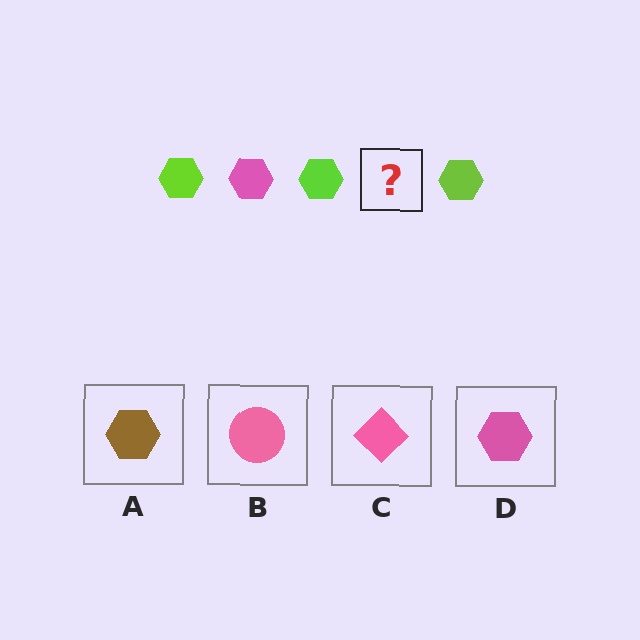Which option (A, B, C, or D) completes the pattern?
D.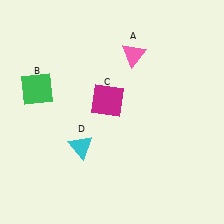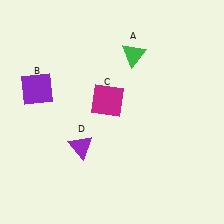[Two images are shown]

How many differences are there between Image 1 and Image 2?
There are 3 differences between the two images.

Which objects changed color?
A changed from pink to green. B changed from green to purple. D changed from cyan to purple.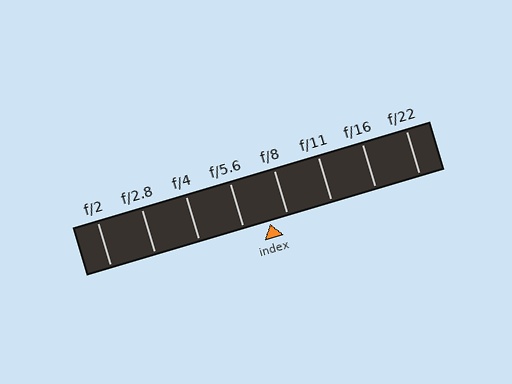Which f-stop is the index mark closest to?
The index mark is closest to f/8.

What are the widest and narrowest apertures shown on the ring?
The widest aperture shown is f/2 and the narrowest is f/22.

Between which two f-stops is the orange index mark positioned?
The index mark is between f/5.6 and f/8.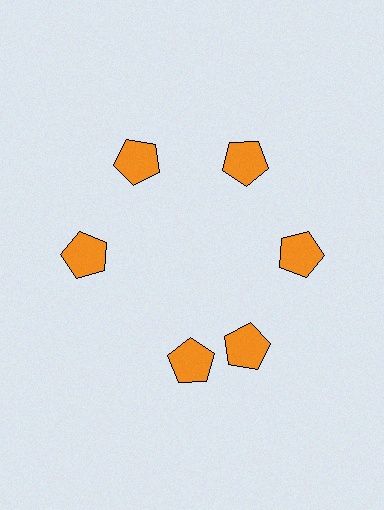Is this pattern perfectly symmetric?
No. The 6 orange pentagons are arranged in a ring, but one element near the 7 o'clock position is rotated out of alignment along the ring, breaking the 6-fold rotational symmetry.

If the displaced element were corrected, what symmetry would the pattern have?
It would have 6-fold rotational symmetry — the pattern would map onto itself every 60 degrees.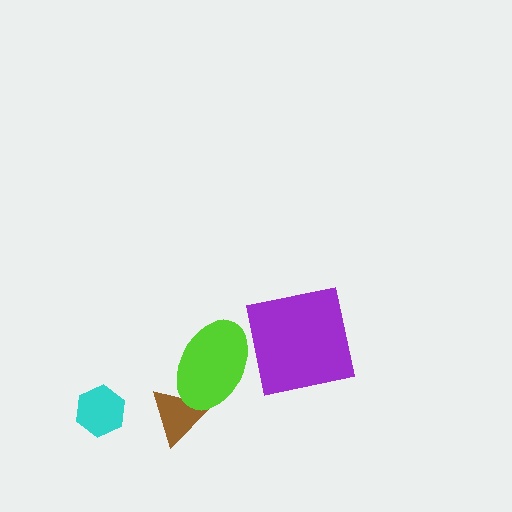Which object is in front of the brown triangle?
The lime ellipse is in front of the brown triangle.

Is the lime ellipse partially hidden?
No, no other shape covers it.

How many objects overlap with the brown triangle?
1 object overlaps with the brown triangle.